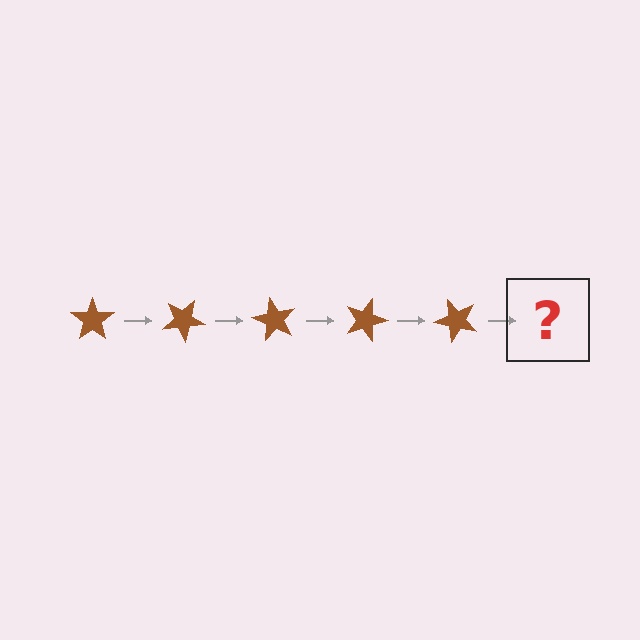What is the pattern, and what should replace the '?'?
The pattern is that the star rotates 30 degrees each step. The '?' should be a brown star rotated 150 degrees.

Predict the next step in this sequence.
The next step is a brown star rotated 150 degrees.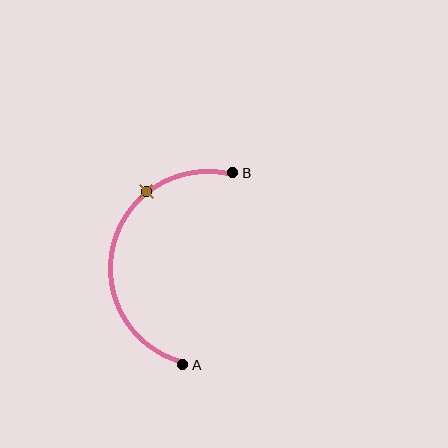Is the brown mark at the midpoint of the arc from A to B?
No. The brown mark lies on the arc but is closer to endpoint B. The arc midpoint would be at the point on the curve equidistant along the arc from both A and B.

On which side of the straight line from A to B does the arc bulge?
The arc bulges to the left of the straight line connecting A and B.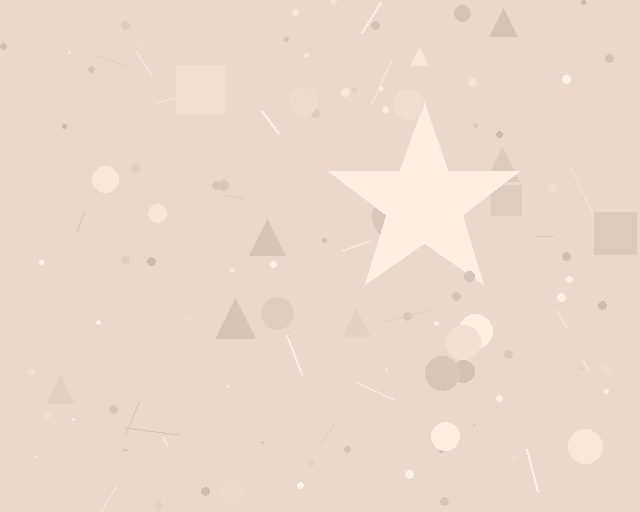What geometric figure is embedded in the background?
A star is embedded in the background.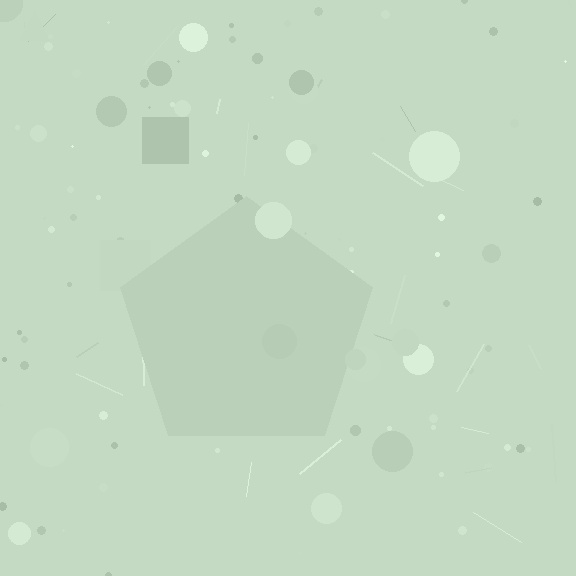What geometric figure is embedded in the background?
A pentagon is embedded in the background.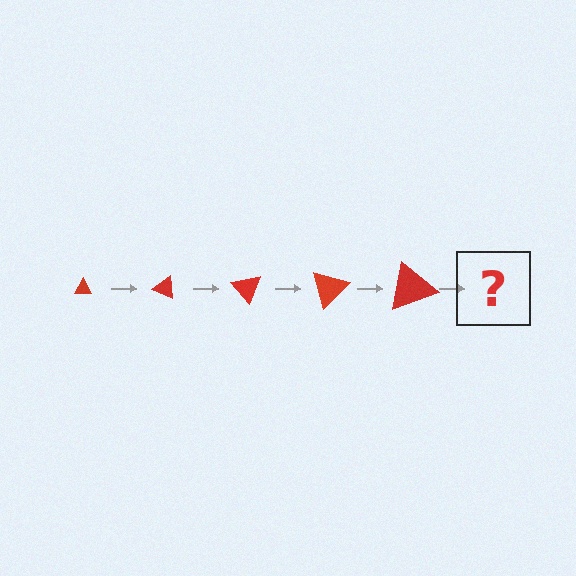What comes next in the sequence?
The next element should be a triangle, larger than the previous one and rotated 125 degrees from the start.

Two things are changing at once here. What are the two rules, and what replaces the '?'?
The two rules are that the triangle grows larger each step and it rotates 25 degrees each step. The '?' should be a triangle, larger than the previous one and rotated 125 degrees from the start.